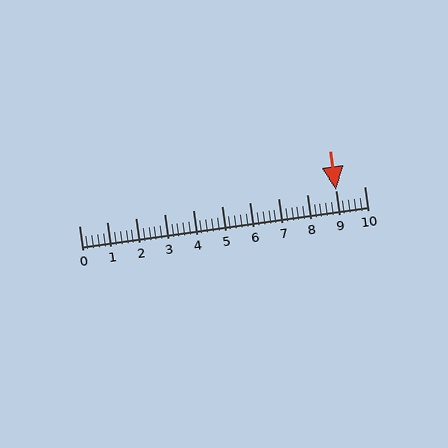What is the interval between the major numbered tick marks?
The major tick marks are spaced 1 units apart.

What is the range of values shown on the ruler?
The ruler shows values from 0 to 10.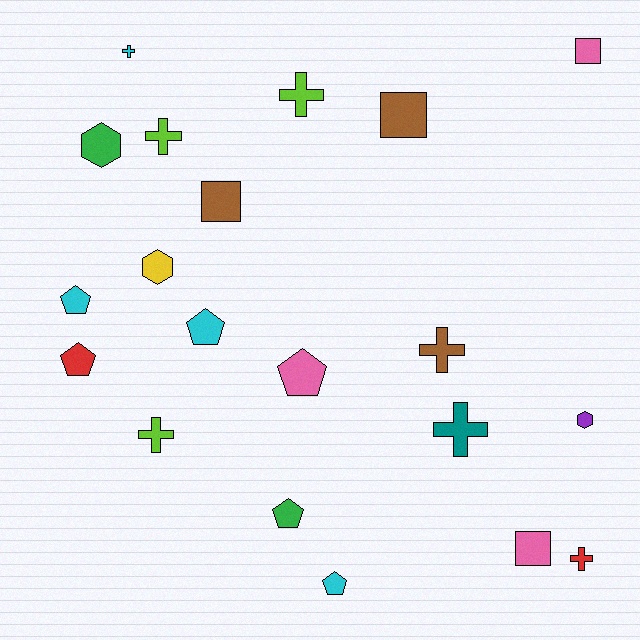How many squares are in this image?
There are 4 squares.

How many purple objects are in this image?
There is 1 purple object.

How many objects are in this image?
There are 20 objects.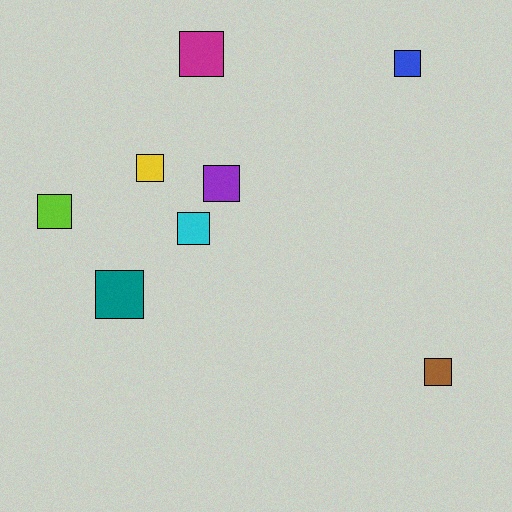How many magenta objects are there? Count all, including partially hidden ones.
There is 1 magenta object.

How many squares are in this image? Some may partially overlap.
There are 8 squares.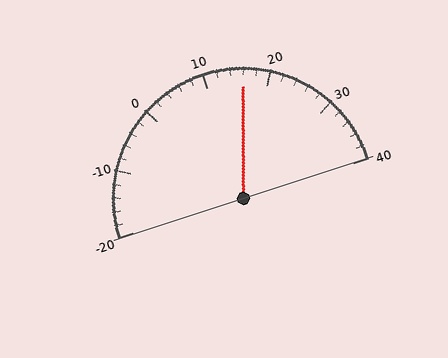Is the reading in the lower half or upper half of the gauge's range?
The reading is in the upper half of the range (-20 to 40).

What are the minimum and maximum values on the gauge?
The gauge ranges from -20 to 40.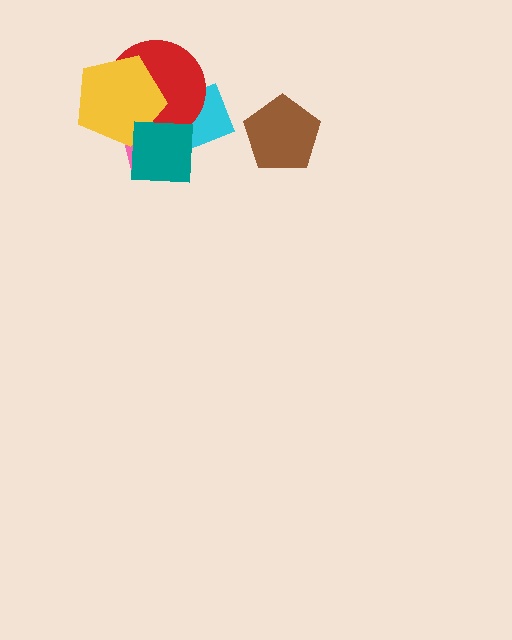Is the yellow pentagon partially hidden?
Yes, it is partially covered by another shape.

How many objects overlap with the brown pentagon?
0 objects overlap with the brown pentagon.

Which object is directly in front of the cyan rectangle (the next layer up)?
The red circle is directly in front of the cyan rectangle.